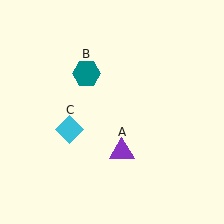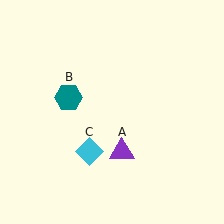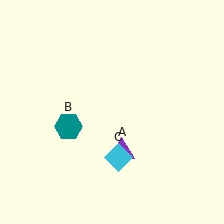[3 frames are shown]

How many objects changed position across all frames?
2 objects changed position: teal hexagon (object B), cyan diamond (object C).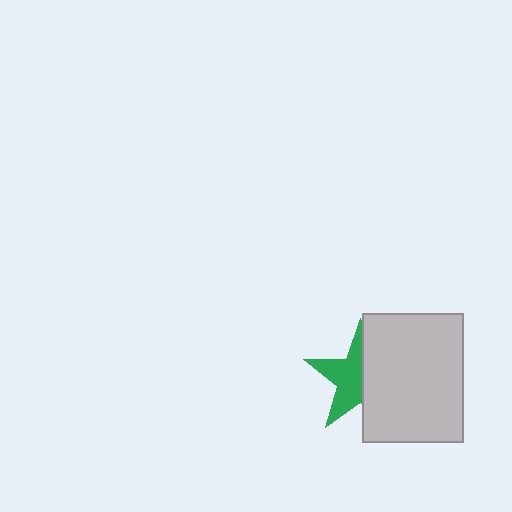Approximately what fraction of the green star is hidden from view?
Roughly 48% of the green star is hidden behind the light gray rectangle.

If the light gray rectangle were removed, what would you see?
You would see the complete green star.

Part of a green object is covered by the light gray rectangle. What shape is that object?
It is a star.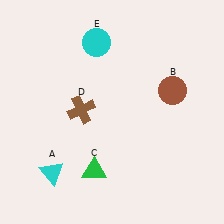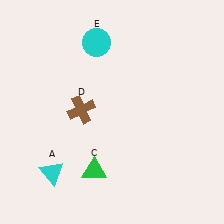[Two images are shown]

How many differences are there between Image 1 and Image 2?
There is 1 difference between the two images.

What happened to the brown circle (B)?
The brown circle (B) was removed in Image 2. It was in the top-right area of Image 1.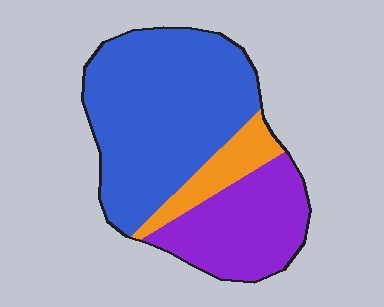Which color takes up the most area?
Blue, at roughly 60%.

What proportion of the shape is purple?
Purple covers around 30% of the shape.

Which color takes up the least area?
Orange, at roughly 10%.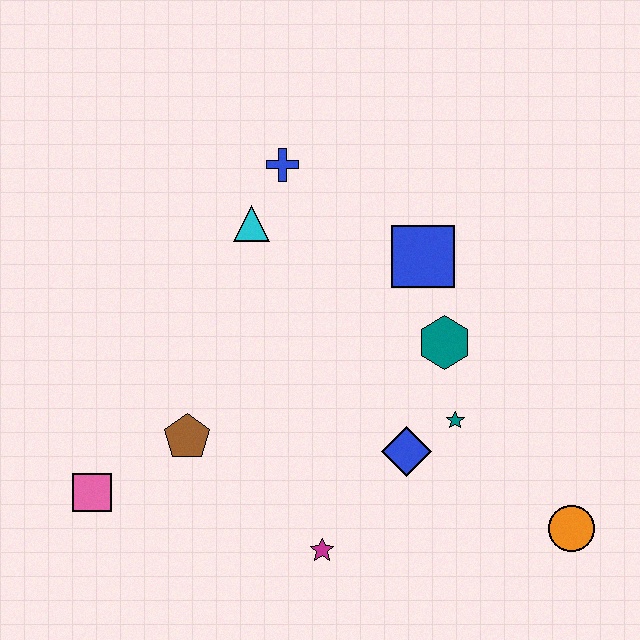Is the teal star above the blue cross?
No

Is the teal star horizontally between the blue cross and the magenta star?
No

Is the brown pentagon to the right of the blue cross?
No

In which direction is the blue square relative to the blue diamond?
The blue square is above the blue diamond.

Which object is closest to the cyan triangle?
The blue cross is closest to the cyan triangle.